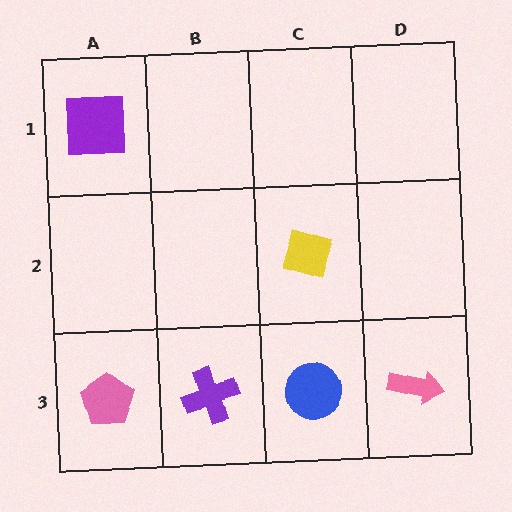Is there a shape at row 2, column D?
No, that cell is empty.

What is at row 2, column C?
A yellow diamond.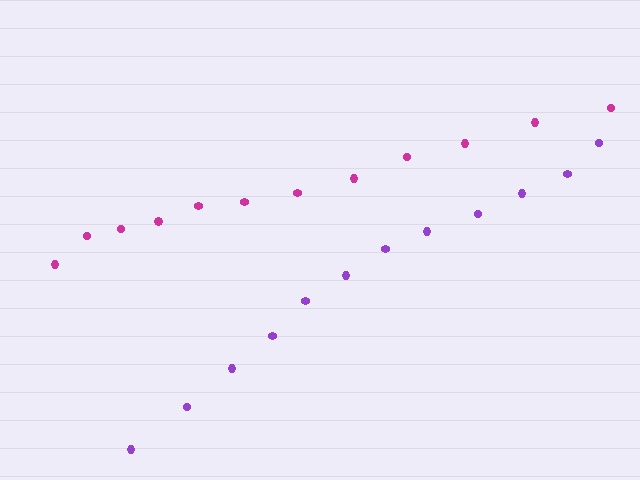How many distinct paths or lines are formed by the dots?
There are 2 distinct paths.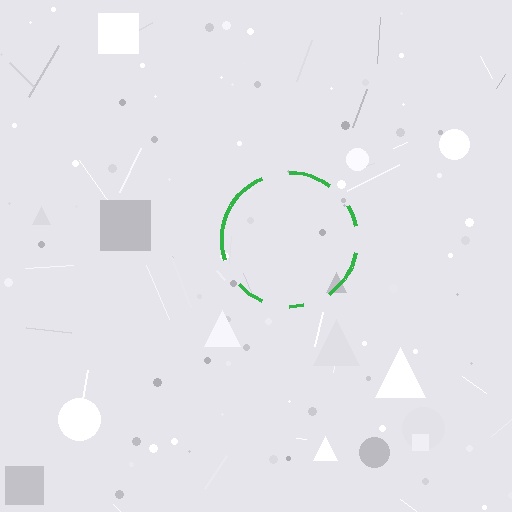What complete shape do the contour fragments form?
The contour fragments form a circle.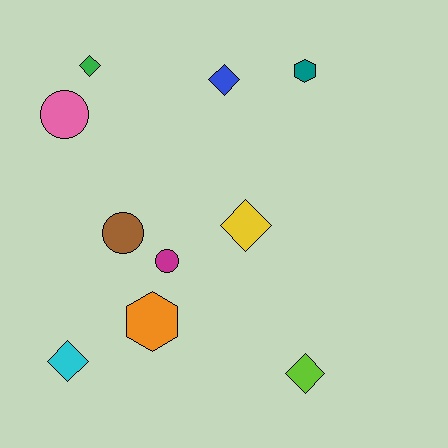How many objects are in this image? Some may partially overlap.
There are 10 objects.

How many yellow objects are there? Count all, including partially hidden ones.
There is 1 yellow object.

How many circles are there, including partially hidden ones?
There are 3 circles.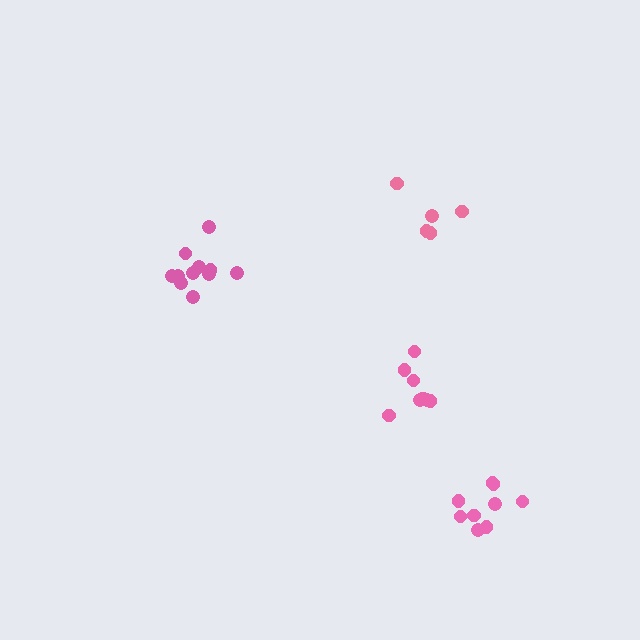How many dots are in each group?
Group 1: 8 dots, Group 2: 9 dots, Group 3: 5 dots, Group 4: 11 dots (33 total).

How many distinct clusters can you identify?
There are 4 distinct clusters.